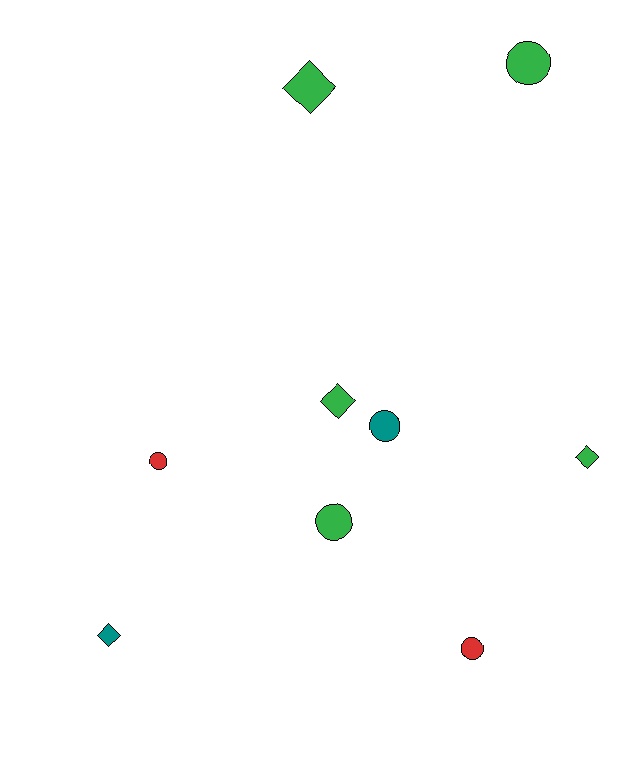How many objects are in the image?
There are 9 objects.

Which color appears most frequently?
Green, with 5 objects.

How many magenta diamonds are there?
There are no magenta diamonds.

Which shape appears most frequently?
Circle, with 5 objects.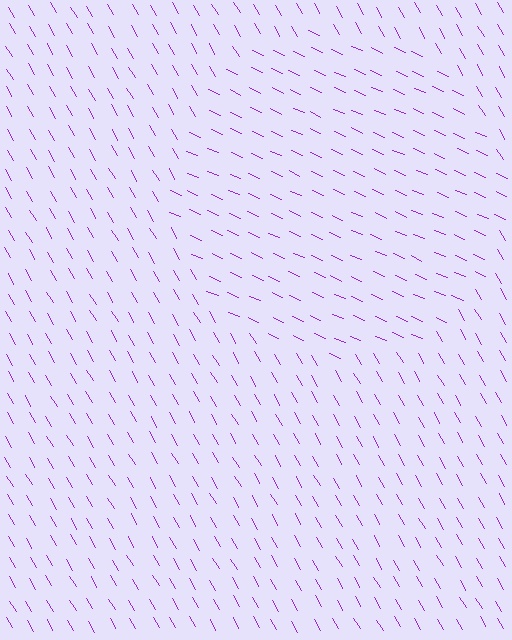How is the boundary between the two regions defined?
The boundary is defined purely by a change in line orientation (approximately 36 degrees difference). All lines are the same color and thickness.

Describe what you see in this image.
The image is filled with small purple line segments. A circle region in the image has lines oriented differently from the surrounding lines, creating a visible texture boundary.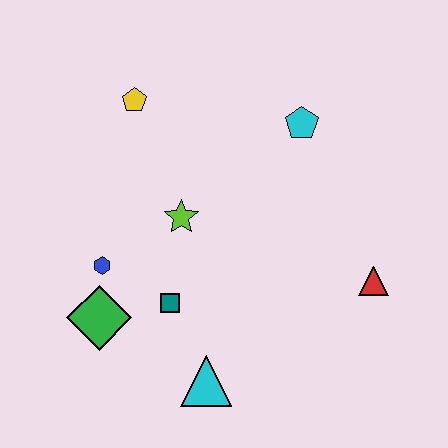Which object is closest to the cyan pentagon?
The lime star is closest to the cyan pentagon.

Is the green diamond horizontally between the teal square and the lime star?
No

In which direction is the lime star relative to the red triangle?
The lime star is to the left of the red triangle.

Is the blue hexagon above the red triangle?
Yes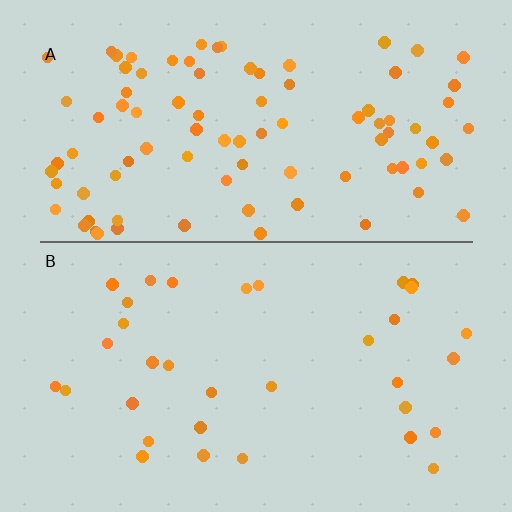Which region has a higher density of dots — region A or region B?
A (the top).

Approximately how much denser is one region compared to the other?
Approximately 2.7× — region A over region B.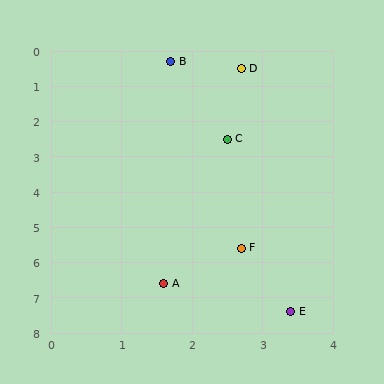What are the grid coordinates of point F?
Point F is at approximately (2.7, 5.6).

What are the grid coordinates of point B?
Point B is at approximately (1.7, 0.3).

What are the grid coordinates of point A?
Point A is at approximately (1.6, 6.6).